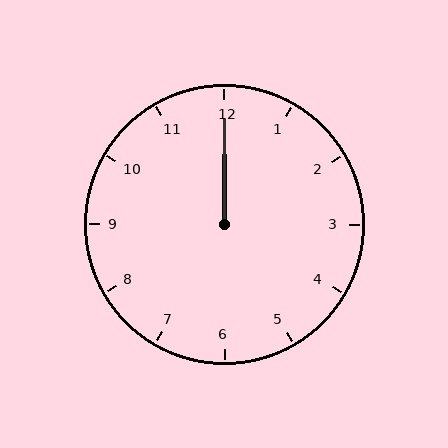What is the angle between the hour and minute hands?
Approximately 0 degrees.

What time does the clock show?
12:00.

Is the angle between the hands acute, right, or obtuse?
It is acute.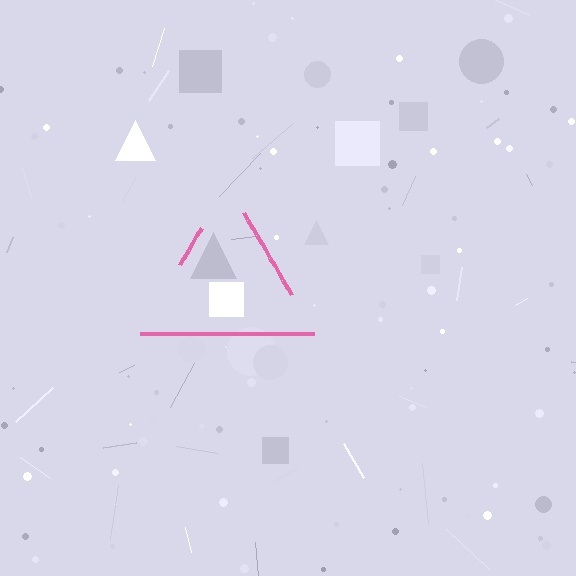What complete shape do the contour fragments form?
The contour fragments form a triangle.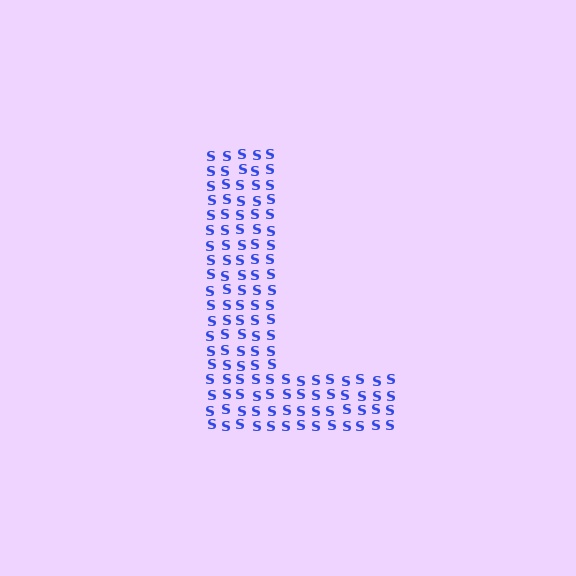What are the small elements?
The small elements are letter S's.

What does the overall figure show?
The overall figure shows the letter L.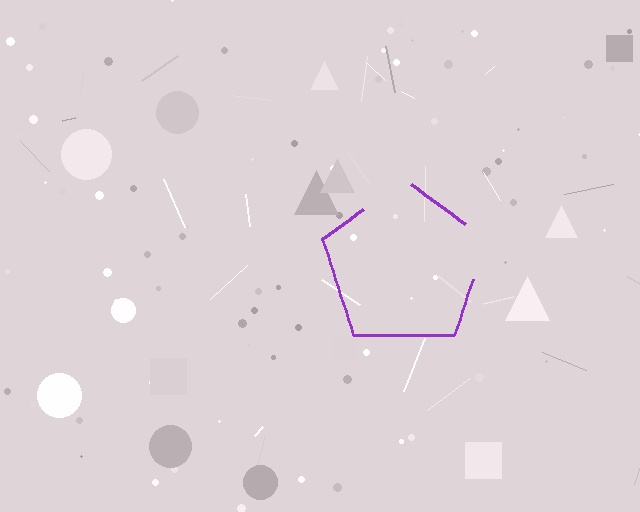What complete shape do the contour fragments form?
The contour fragments form a pentagon.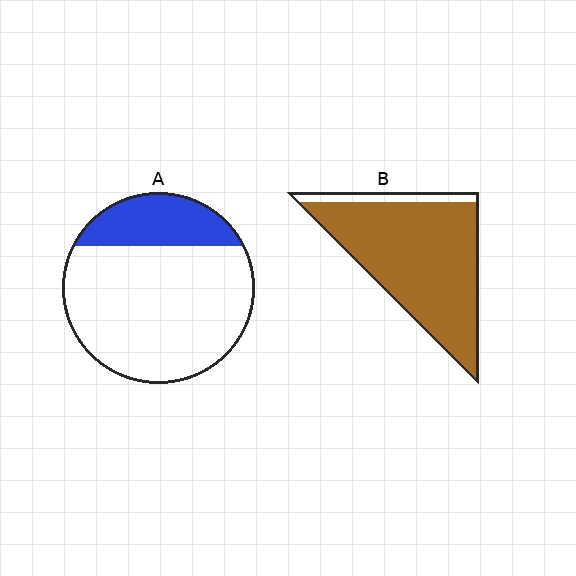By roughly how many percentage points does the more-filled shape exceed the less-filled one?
By roughly 65 percentage points (B over A).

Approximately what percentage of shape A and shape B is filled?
A is approximately 25% and B is approximately 90%.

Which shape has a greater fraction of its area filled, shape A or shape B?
Shape B.